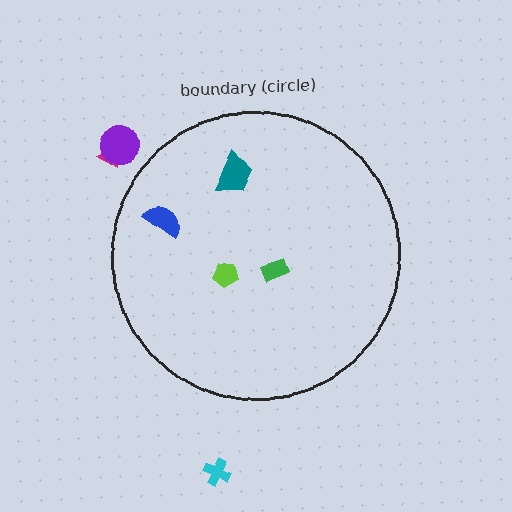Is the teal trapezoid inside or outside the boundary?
Inside.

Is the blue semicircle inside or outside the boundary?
Inside.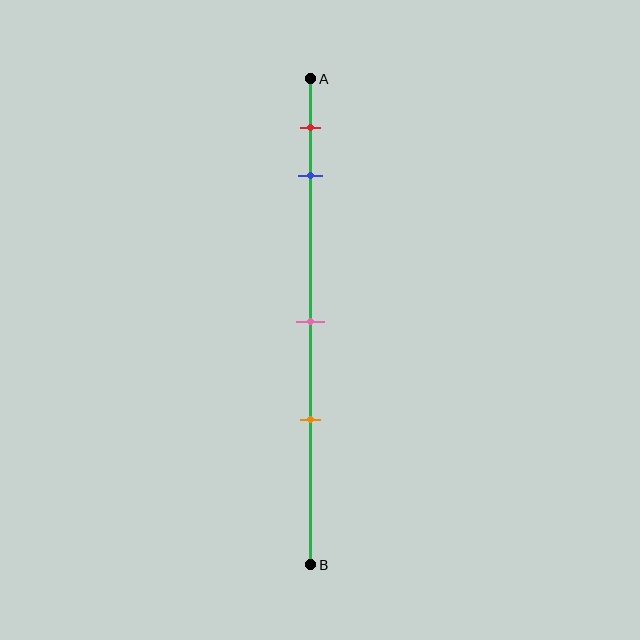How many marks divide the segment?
There are 4 marks dividing the segment.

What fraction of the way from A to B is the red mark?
The red mark is approximately 10% (0.1) of the way from A to B.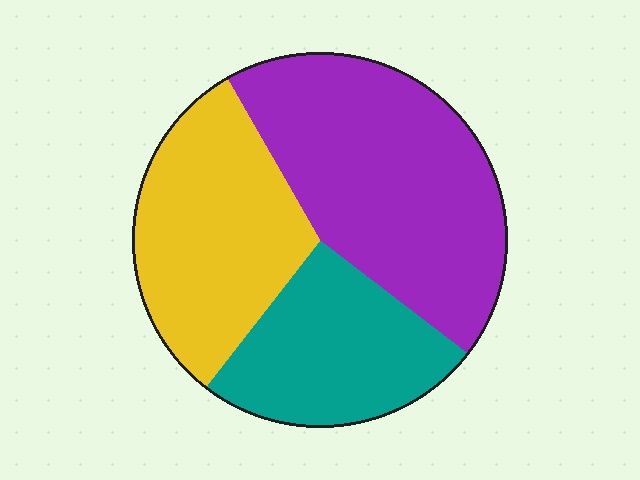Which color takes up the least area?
Teal, at roughly 25%.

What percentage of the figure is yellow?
Yellow takes up about one third (1/3) of the figure.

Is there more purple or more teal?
Purple.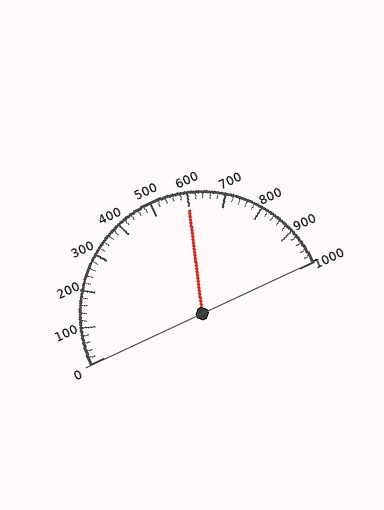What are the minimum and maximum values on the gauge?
The gauge ranges from 0 to 1000.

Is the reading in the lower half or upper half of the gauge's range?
The reading is in the upper half of the range (0 to 1000).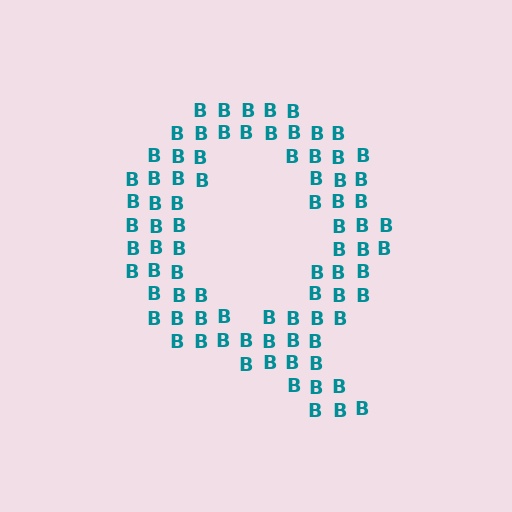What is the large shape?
The large shape is the letter Q.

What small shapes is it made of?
It is made of small letter B's.